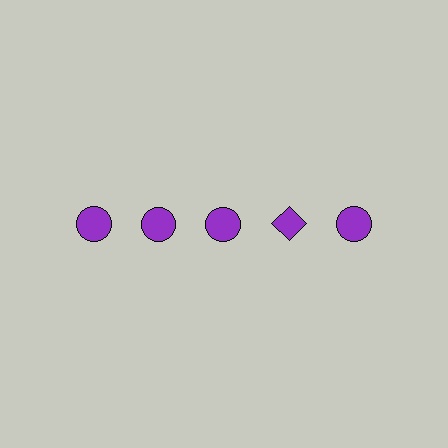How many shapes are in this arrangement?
There are 5 shapes arranged in a grid pattern.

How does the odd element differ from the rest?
It has a different shape: diamond instead of circle.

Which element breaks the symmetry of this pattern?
The purple diamond in the top row, second from right column breaks the symmetry. All other shapes are purple circles.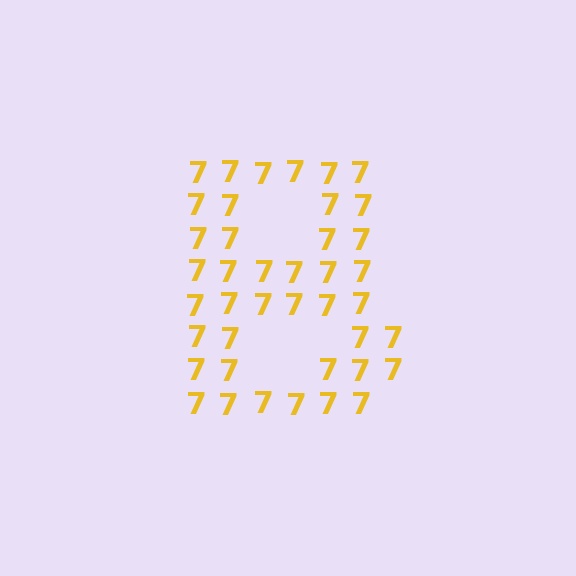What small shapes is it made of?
It is made of small digit 7's.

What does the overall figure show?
The overall figure shows the letter B.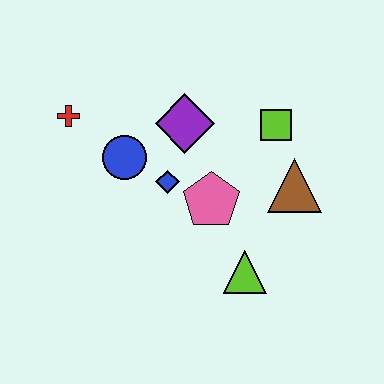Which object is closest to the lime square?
The brown triangle is closest to the lime square.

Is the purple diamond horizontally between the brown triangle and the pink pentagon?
No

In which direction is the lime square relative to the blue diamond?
The lime square is to the right of the blue diamond.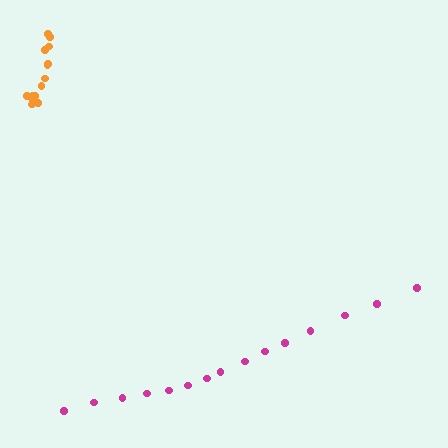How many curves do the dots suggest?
There are 2 distinct paths.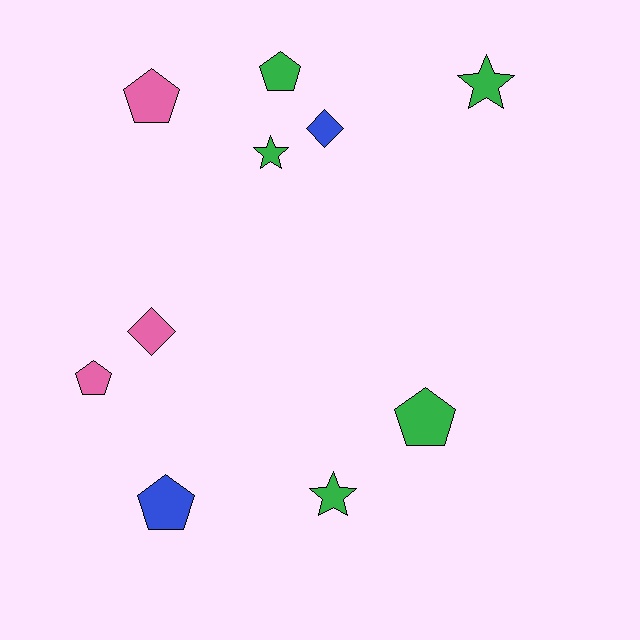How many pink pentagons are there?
There are 2 pink pentagons.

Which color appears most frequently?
Green, with 5 objects.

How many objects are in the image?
There are 10 objects.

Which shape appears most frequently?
Pentagon, with 5 objects.